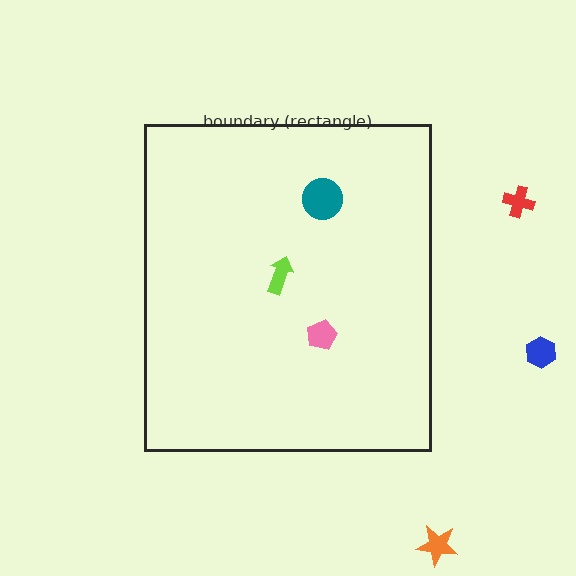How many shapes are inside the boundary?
3 inside, 3 outside.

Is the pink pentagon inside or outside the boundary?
Inside.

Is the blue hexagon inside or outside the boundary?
Outside.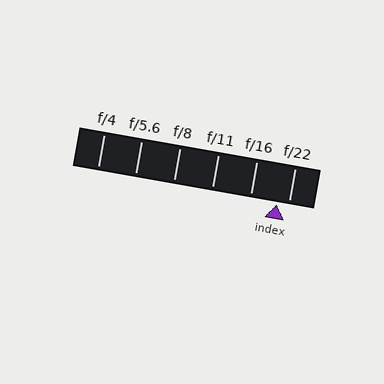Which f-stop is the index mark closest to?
The index mark is closest to f/22.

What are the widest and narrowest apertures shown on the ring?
The widest aperture shown is f/4 and the narrowest is f/22.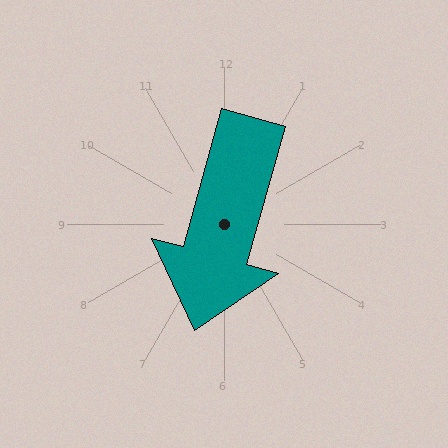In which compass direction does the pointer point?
South.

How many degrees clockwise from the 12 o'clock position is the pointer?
Approximately 196 degrees.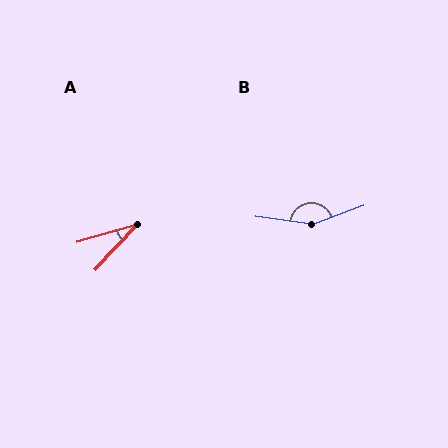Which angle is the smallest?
A, at approximately 30 degrees.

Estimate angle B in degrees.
Approximately 152 degrees.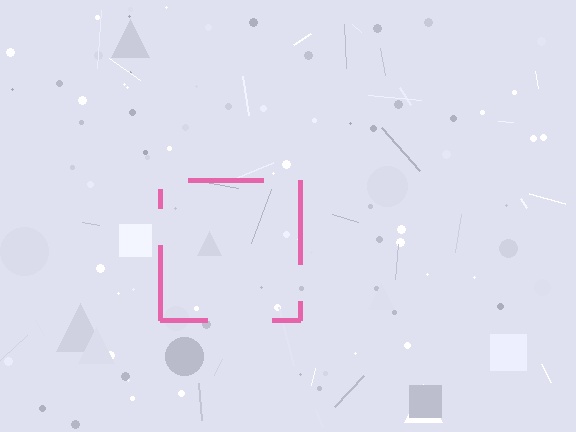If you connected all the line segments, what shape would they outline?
They would outline a square.